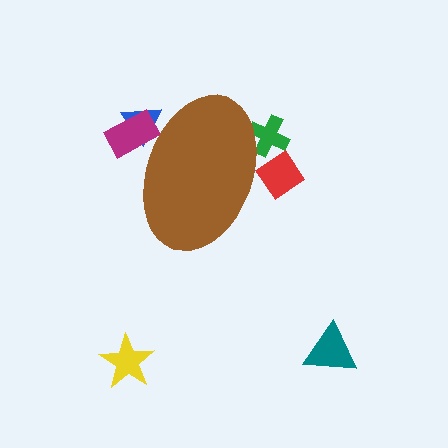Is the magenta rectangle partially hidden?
Yes, the magenta rectangle is partially hidden behind the brown ellipse.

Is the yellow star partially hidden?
No, the yellow star is fully visible.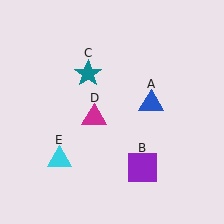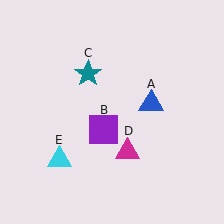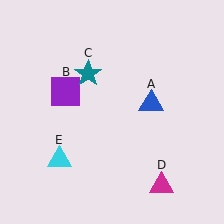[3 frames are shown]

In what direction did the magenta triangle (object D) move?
The magenta triangle (object D) moved down and to the right.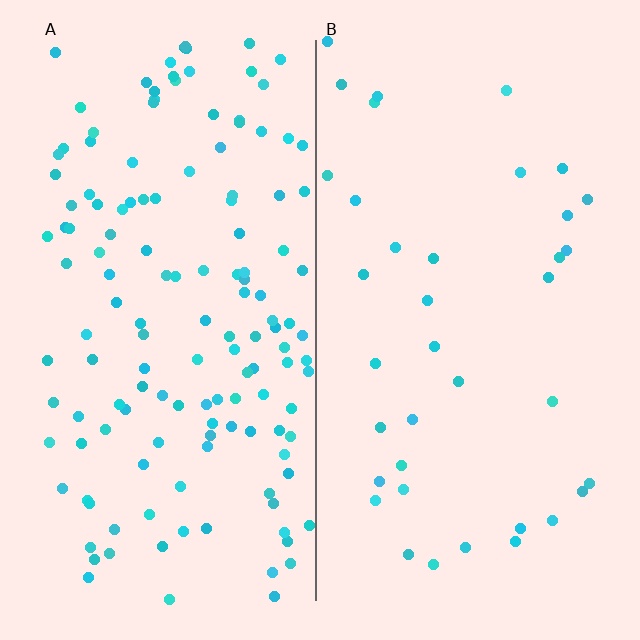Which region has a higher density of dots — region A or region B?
A (the left).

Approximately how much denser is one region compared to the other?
Approximately 3.8× — region A over region B.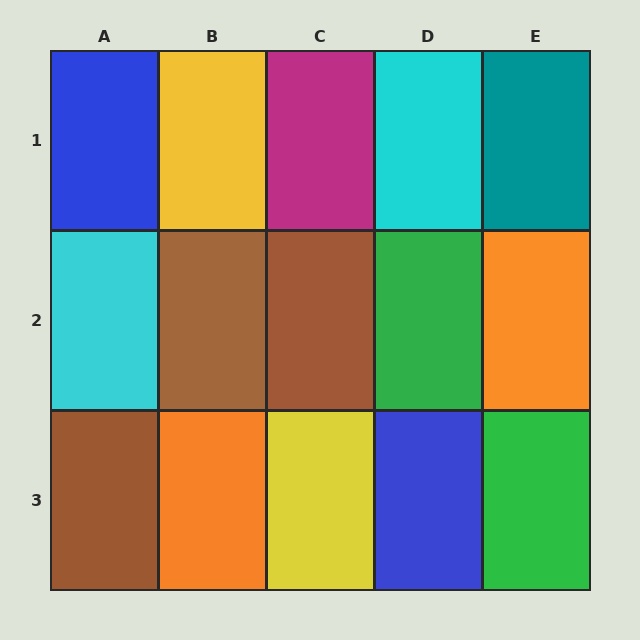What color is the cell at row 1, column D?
Cyan.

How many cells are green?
2 cells are green.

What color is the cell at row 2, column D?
Green.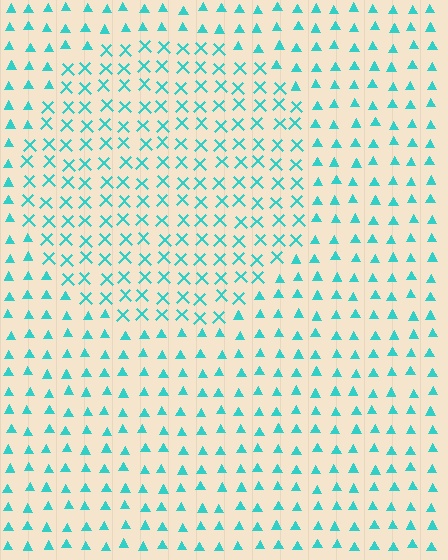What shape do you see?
I see a circle.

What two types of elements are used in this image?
The image uses X marks inside the circle region and triangles outside it.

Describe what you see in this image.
The image is filled with small cyan elements arranged in a uniform grid. A circle-shaped region contains X marks, while the surrounding area contains triangles. The boundary is defined purely by the change in element shape.